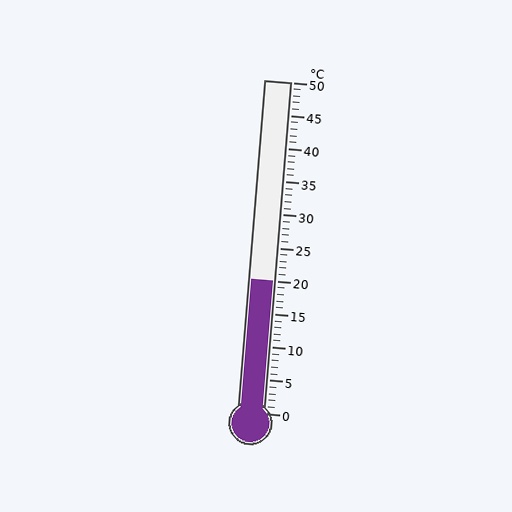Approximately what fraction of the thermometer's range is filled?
The thermometer is filled to approximately 40% of its range.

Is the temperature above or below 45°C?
The temperature is below 45°C.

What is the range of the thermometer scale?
The thermometer scale ranges from 0°C to 50°C.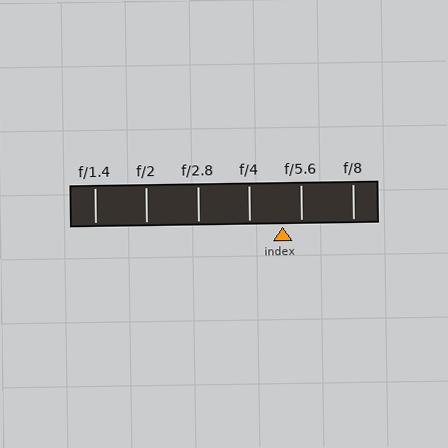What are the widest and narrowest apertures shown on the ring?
The widest aperture shown is f/1.4 and the narrowest is f/8.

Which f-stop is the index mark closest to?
The index mark is closest to f/5.6.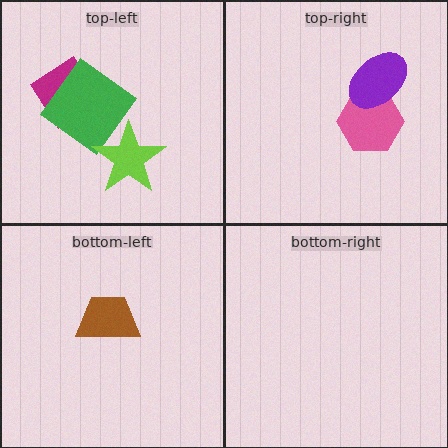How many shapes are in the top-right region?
2.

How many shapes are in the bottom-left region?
1.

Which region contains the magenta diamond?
The top-left region.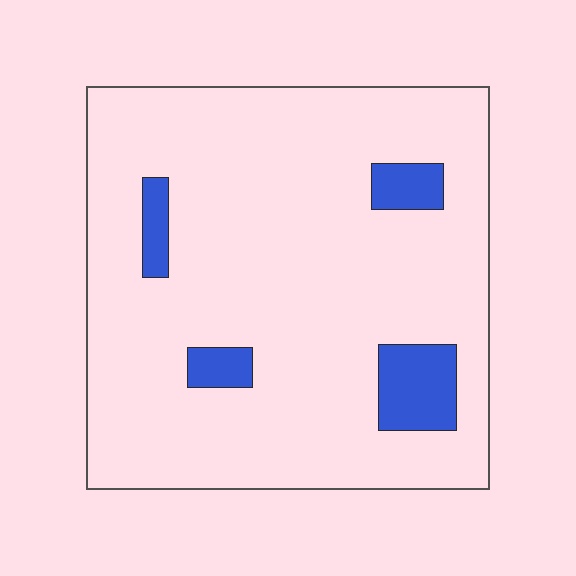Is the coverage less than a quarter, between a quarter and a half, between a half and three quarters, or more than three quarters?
Less than a quarter.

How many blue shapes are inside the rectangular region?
4.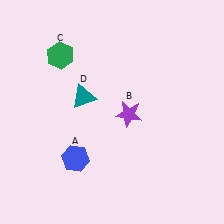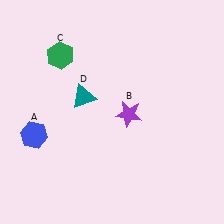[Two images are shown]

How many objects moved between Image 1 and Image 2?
1 object moved between the two images.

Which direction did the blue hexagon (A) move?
The blue hexagon (A) moved left.